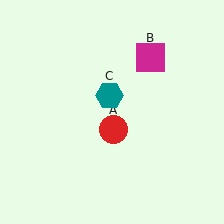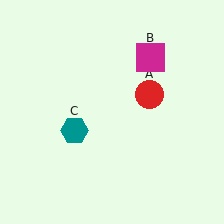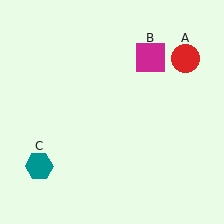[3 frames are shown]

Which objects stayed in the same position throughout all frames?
Magenta square (object B) remained stationary.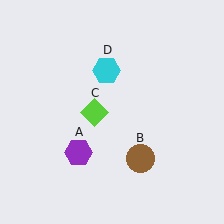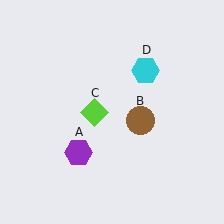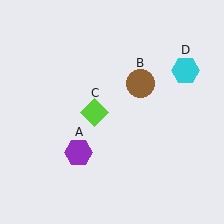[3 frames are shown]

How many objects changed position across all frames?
2 objects changed position: brown circle (object B), cyan hexagon (object D).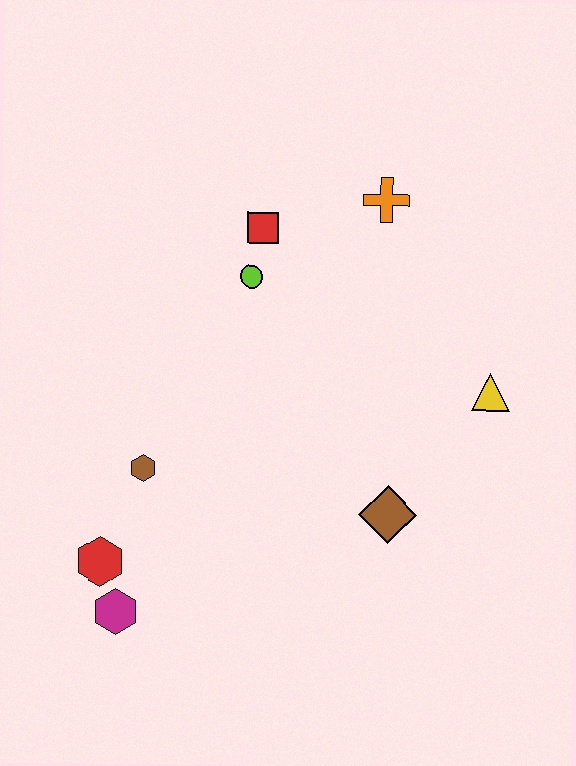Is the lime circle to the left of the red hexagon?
No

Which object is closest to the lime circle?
The red square is closest to the lime circle.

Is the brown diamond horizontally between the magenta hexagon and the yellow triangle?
Yes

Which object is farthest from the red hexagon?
The orange cross is farthest from the red hexagon.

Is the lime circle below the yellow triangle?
No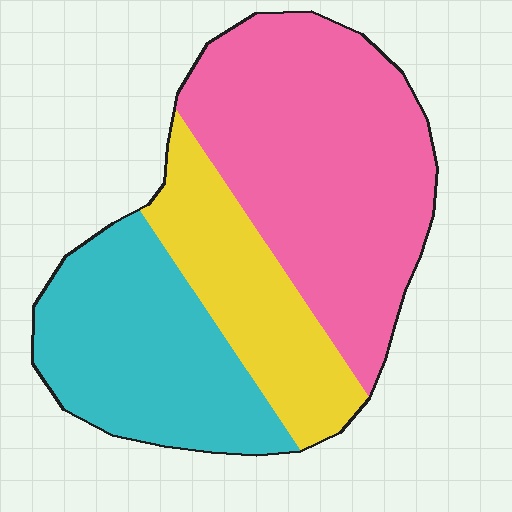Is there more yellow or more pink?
Pink.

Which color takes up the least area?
Yellow, at roughly 20%.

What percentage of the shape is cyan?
Cyan takes up about one third (1/3) of the shape.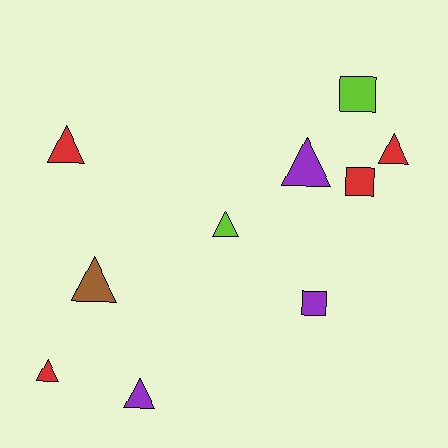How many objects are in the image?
There are 10 objects.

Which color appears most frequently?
Red, with 4 objects.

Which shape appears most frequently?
Triangle, with 7 objects.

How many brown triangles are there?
There is 1 brown triangle.